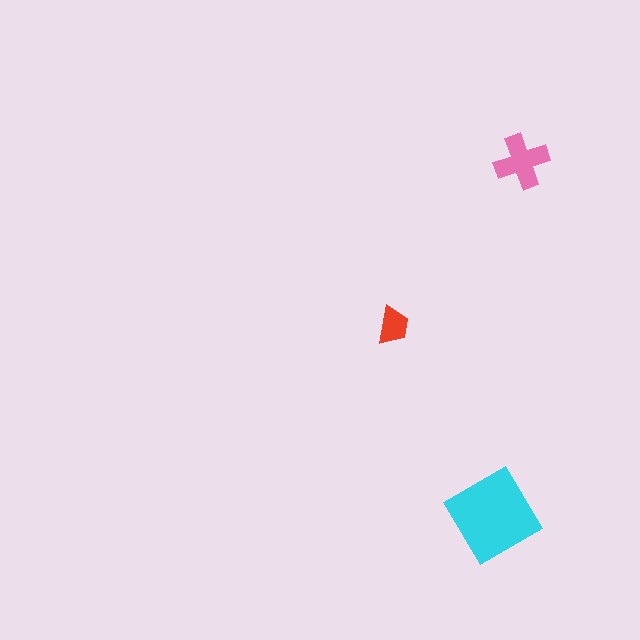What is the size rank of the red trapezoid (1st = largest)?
3rd.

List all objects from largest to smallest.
The cyan diamond, the pink cross, the red trapezoid.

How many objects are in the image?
There are 3 objects in the image.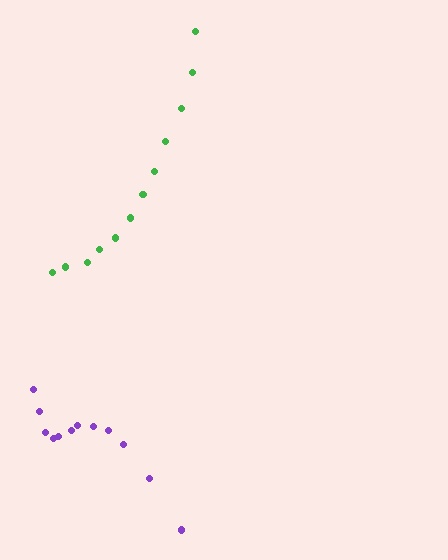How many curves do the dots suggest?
There are 2 distinct paths.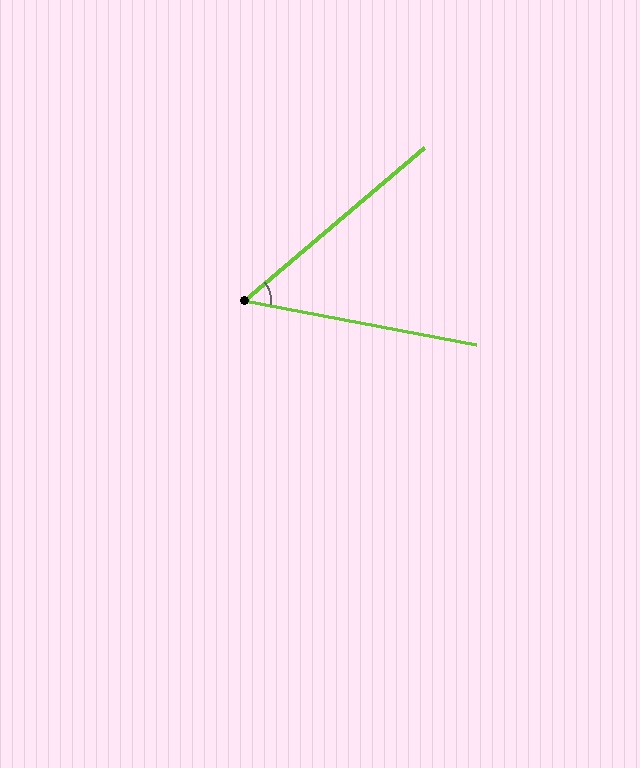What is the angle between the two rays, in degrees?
Approximately 51 degrees.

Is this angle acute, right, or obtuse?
It is acute.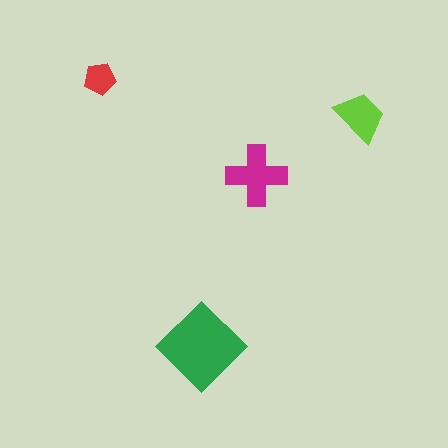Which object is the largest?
The green diamond.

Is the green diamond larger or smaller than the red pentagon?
Larger.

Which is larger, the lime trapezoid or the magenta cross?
The magenta cross.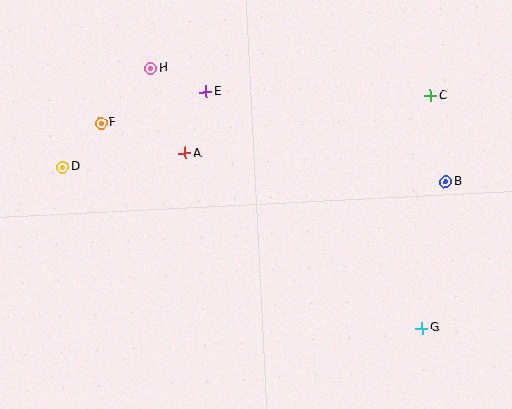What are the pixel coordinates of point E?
Point E is at (206, 91).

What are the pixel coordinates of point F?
Point F is at (101, 123).